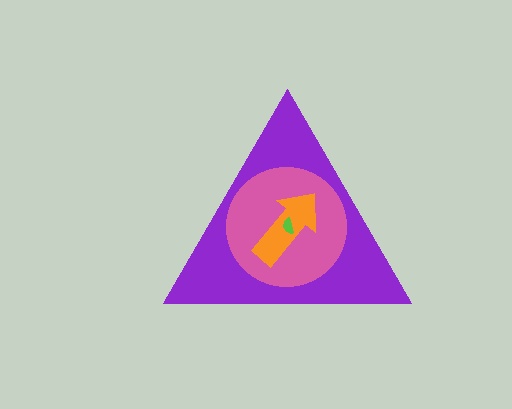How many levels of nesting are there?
4.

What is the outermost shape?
The purple triangle.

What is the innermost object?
The lime semicircle.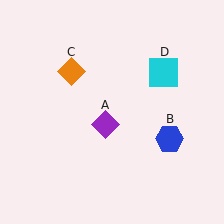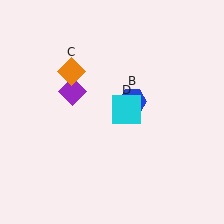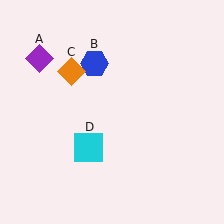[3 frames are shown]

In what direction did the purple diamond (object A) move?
The purple diamond (object A) moved up and to the left.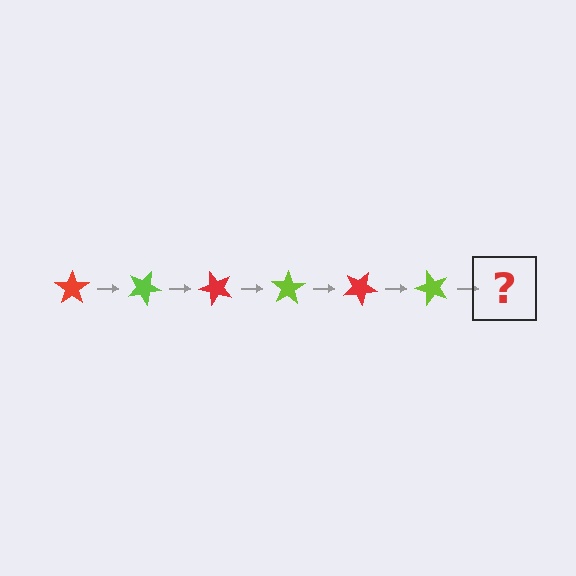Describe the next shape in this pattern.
It should be a red star, rotated 150 degrees from the start.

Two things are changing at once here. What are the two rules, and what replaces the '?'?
The two rules are that it rotates 25 degrees each step and the color cycles through red and lime. The '?' should be a red star, rotated 150 degrees from the start.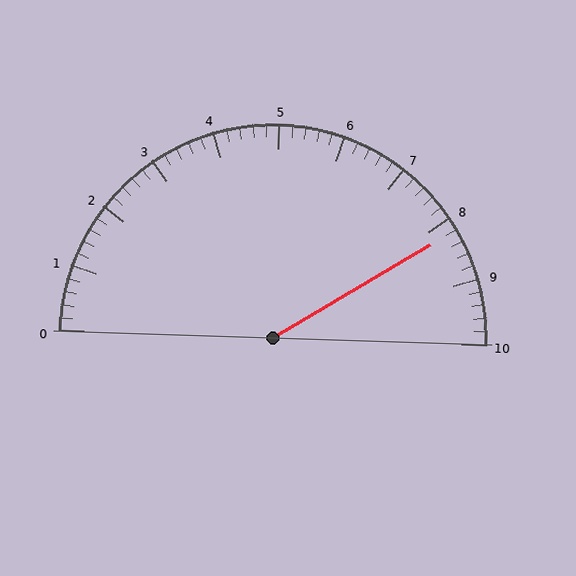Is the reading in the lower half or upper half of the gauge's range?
The reading is in the upper half of the range (0 to 10).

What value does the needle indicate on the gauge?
The needle indicates approximately 8.2.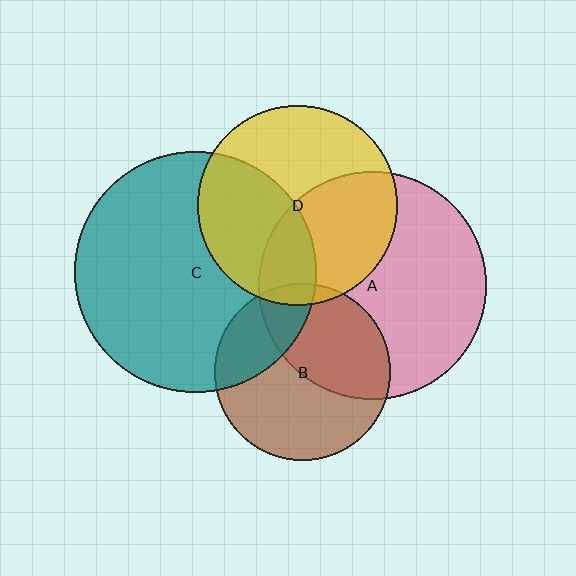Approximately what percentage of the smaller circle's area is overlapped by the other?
Approximately 45%.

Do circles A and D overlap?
Yes.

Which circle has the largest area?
Circle C (teal).